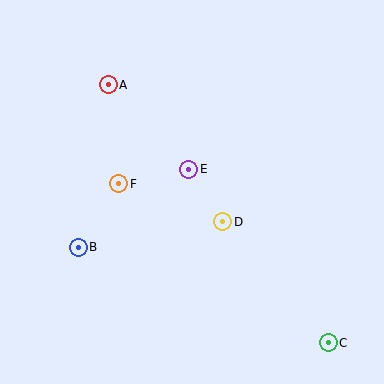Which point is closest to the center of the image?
Point E at (189, 169) is closest to the center.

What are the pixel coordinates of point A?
Point A is at (108, 85).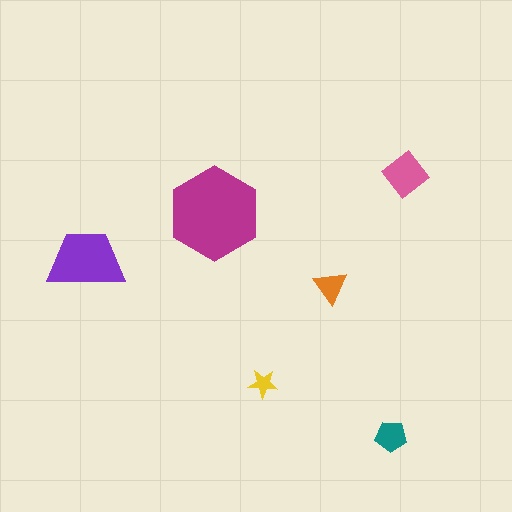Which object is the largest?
The magenta hexagon.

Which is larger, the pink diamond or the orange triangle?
The pink diamond.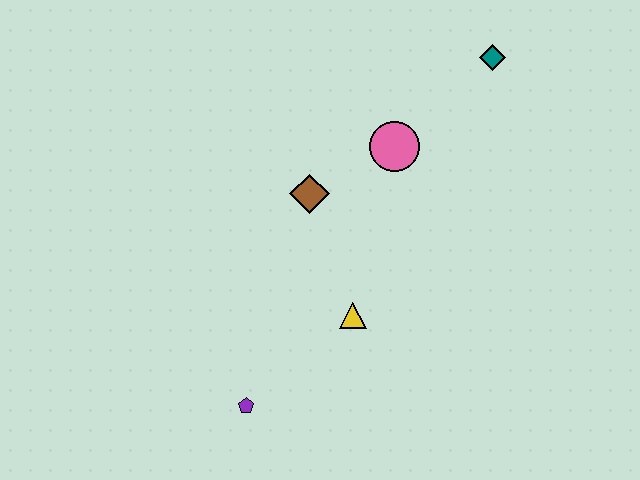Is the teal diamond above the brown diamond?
Yes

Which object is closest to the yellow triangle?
The brown diamond is closest to the yellow triangle.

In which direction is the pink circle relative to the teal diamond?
The pink circle is to the left of the teal diamond.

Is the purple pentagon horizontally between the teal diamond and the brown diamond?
No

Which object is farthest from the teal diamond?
The purple pentagon is farthest from the teal diamond.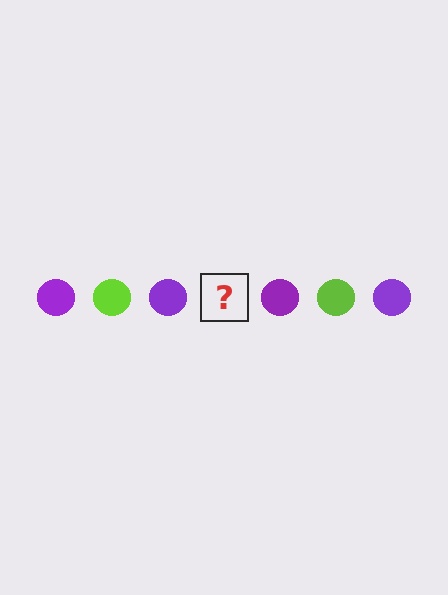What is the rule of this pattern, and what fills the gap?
The rule is that the pattern cycles through purple, lime circles. The gap should be filled with a lime circle.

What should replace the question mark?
The question mark should be replaced with a lime circle.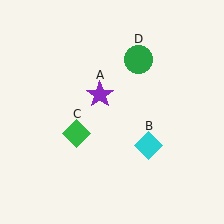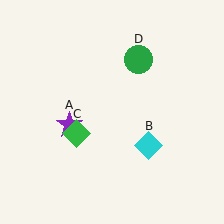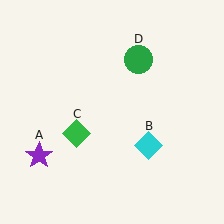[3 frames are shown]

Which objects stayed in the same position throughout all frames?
Cyan diamond (object B) and green diamond (object C) and green circle (object D) remained stationary.